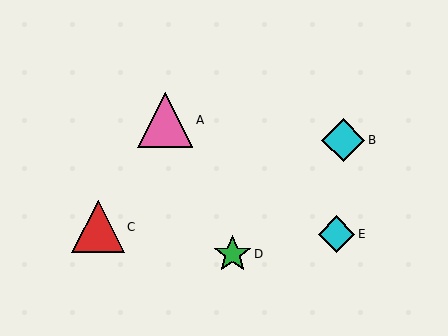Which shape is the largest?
The pink triangle (labeled A) is the largest.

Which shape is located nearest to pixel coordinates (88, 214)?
The red triangle (labeled C) at (98, 227) is nearest to that location.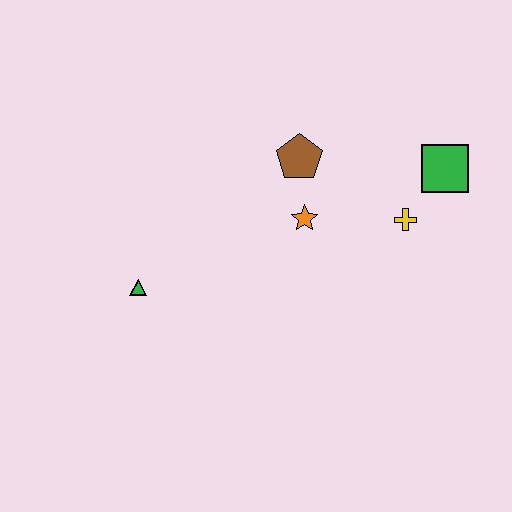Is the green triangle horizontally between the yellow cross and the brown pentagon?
No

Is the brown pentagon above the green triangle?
Yes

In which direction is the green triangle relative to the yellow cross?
The green triangle is to the left of the yellow cross.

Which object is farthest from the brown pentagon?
The green triangle is farthest from the brown pentagon.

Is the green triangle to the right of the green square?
No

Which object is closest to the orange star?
The brown pentagon is closest to the orange star.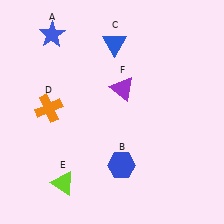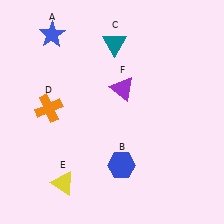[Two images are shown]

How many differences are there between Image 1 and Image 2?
There are 2 differences between the two images.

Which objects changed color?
C changed from blue to teal. E changed from lime to yellow.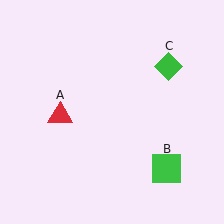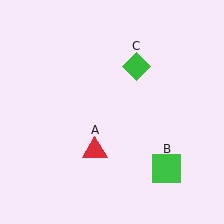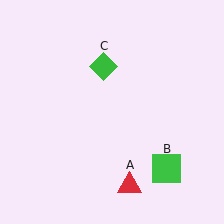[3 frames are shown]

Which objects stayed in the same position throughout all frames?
Green square (object B) remained stationary.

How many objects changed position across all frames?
2 objects changed position: red triangle (object A), green diamond (object C).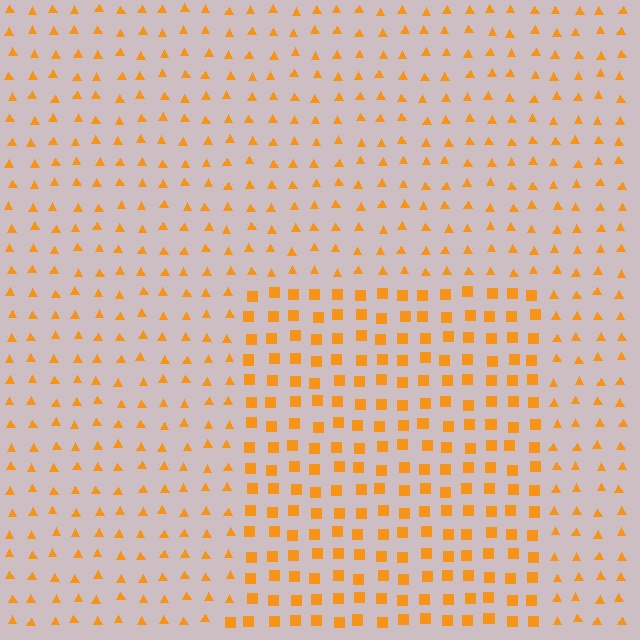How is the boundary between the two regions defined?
The boundary is defined by a change in element shape: squares inside vs. triangles outside. All elements share the same color and spacing.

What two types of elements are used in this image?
The image uses squares inside the rectangle region and triangles outside it.